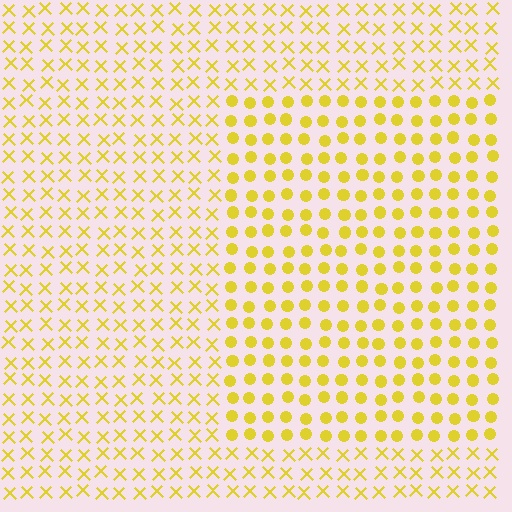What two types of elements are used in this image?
The image uses circles inside the rectangle region and X marks outside it.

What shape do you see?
I see a rectangle.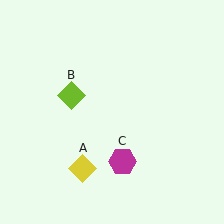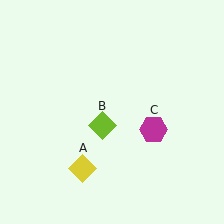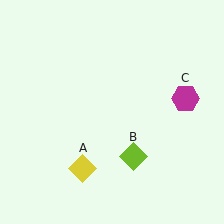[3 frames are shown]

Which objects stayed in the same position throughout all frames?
Yellow diamond (object A) remained stationary.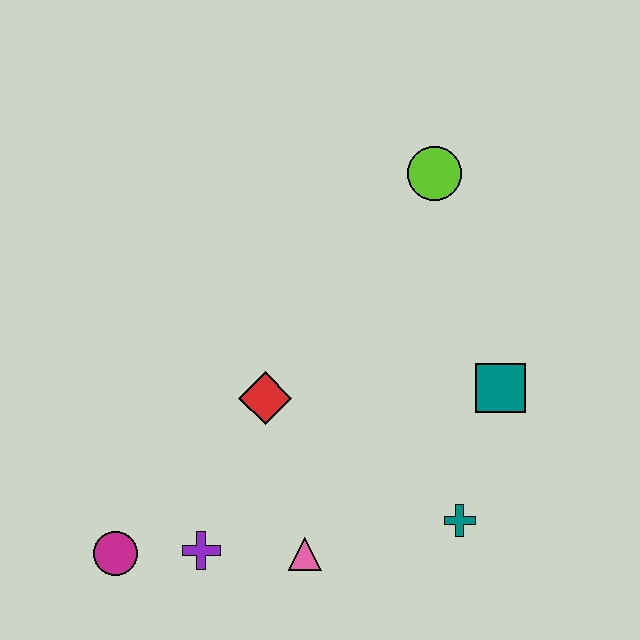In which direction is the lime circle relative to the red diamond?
The lime circle is above the red diamond.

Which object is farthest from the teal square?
The magenta circle is farthest from the teal square.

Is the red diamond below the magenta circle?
No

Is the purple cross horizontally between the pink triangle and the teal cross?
No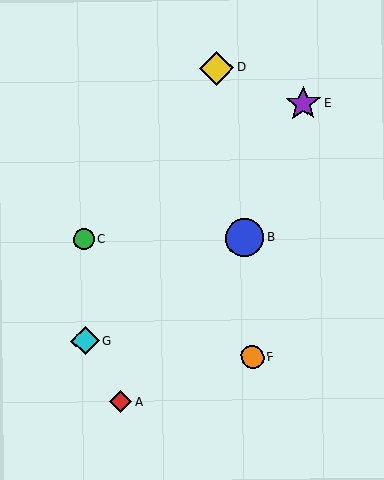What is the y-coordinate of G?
Object G is at y≈341.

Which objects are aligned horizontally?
Objects B, C are aligned horizontally.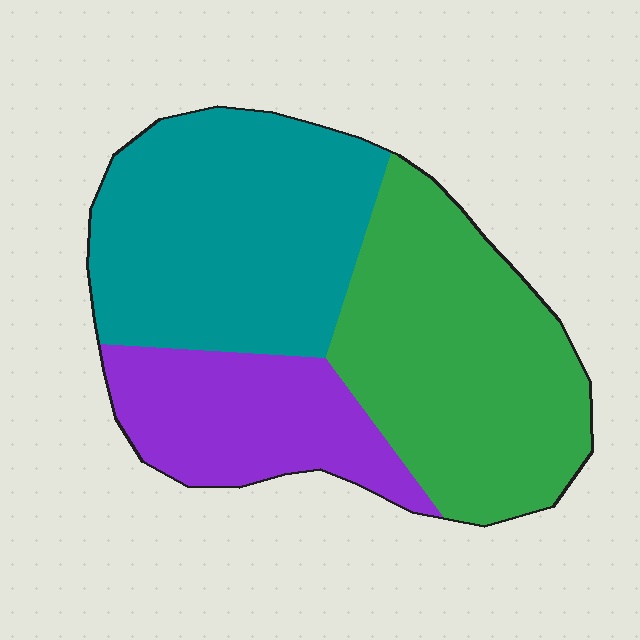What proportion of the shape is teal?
Teal takes up about two fifths (2/5) of the shape.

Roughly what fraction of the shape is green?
Green takes up about two fifths (2/5) of the shape.